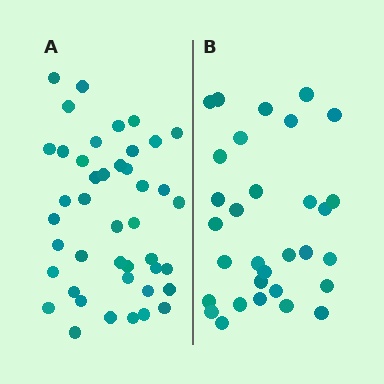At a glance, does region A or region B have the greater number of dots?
Region A (the left region) has more dots.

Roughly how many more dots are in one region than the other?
Region A has roughly 12 or so more dots than region B.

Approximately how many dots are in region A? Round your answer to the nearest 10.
About 40 dots. (The exact count is 43, which rounds to 40.)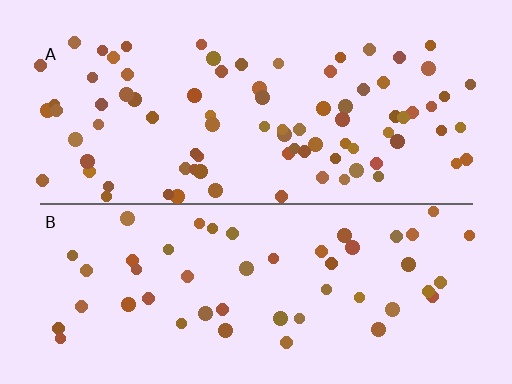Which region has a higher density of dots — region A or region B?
A (the top).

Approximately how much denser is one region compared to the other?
Approximately 1.7× — region A over region B.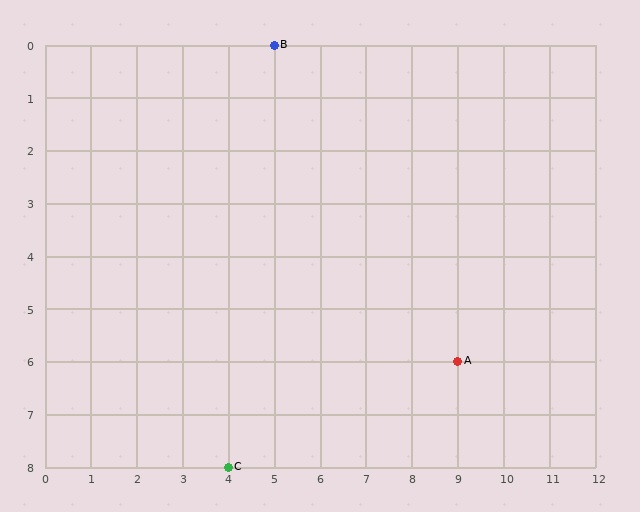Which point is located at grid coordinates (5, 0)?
Point B is at (5, 0).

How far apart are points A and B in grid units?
Points A and B are 4 columns and 6 rows apart (about 7.2 grid units diagonally).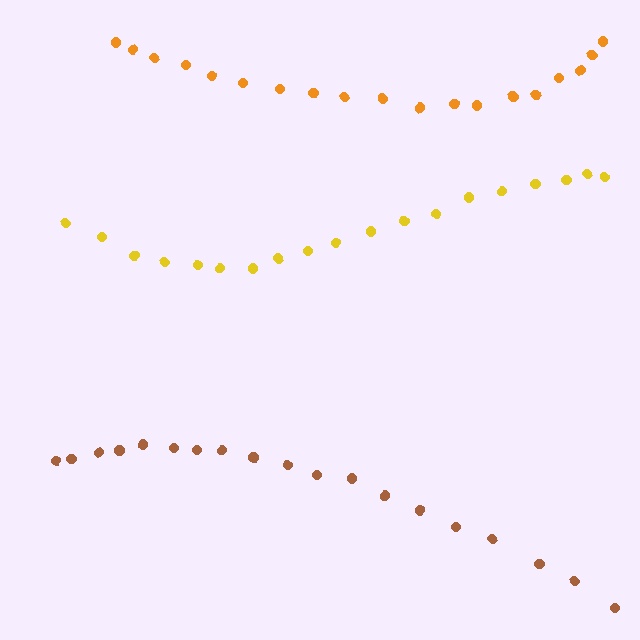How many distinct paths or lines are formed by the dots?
There are 3 distinct paths.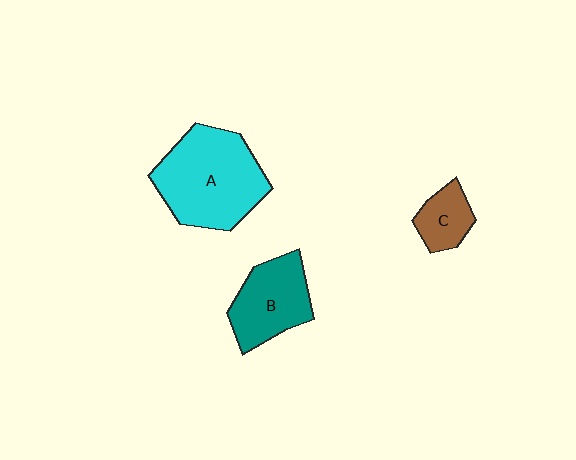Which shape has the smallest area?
Shape C (brown).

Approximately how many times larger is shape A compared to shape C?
Approximately 3.0 times.